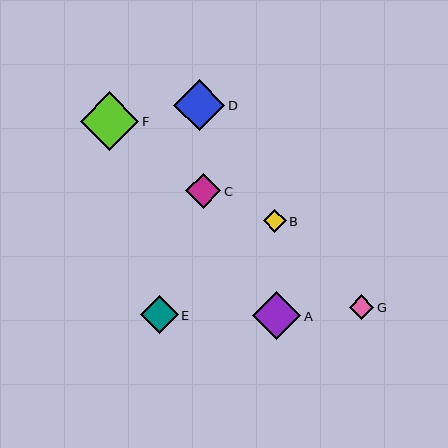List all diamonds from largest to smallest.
From largest to smallest: F, D, A, E, C, G, B.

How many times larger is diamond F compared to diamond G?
Diamond F is approximately 2.4 times the size of diamond G.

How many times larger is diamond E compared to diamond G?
Diamond E is approximately 1.5 times the size of diamond G.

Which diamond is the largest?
Diamond F is the largest with a size of approximately 58 pixels.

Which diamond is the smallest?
Diamond B is the smallest with a size of approximately 23 pixels.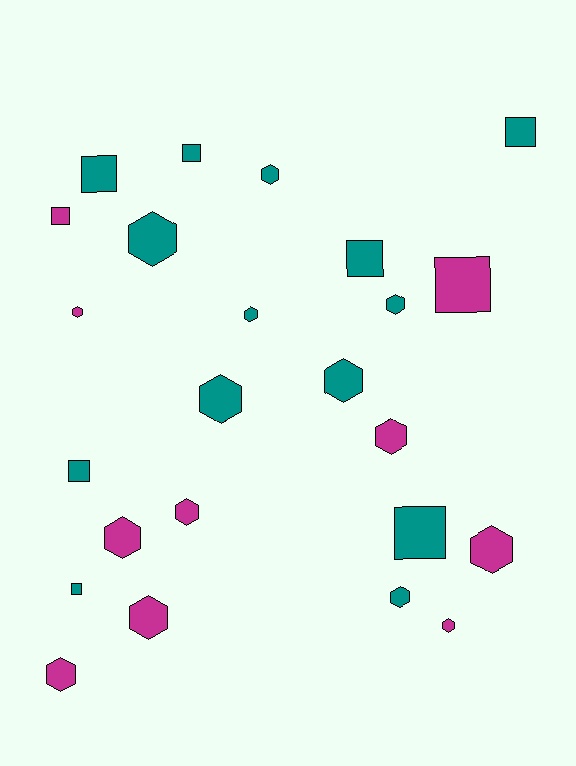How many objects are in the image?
There are 24 objects.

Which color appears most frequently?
Teal, with 14 objects.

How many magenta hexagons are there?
There are 8 magenta hexagons.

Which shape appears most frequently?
Hexagon, with 15 objects.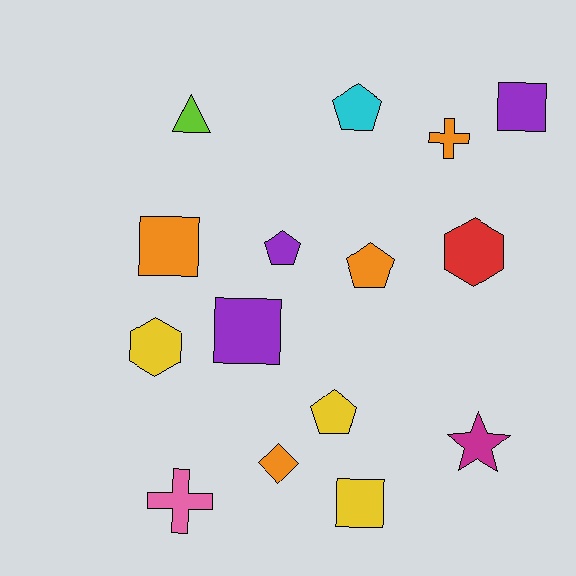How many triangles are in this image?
There is 1 triangle.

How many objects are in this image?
There are 15 objects.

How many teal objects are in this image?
There are no teal objects.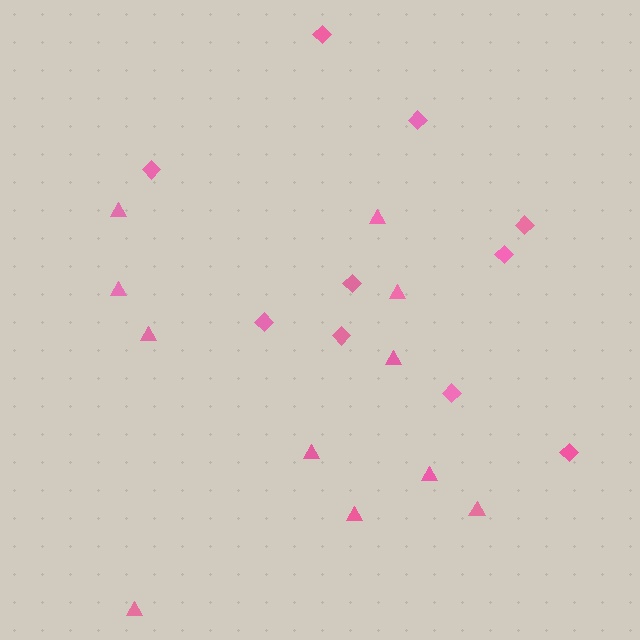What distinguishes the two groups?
There are 2 groups: one group of triangles (11) and one group of diamonds (10).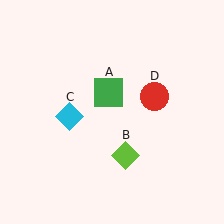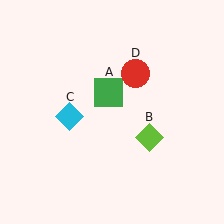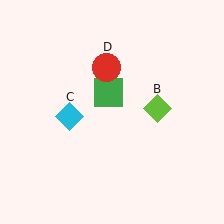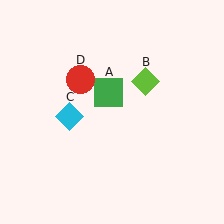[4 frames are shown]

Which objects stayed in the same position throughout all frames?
Green square (object A) and cyan diamond (object C) remained stationary.